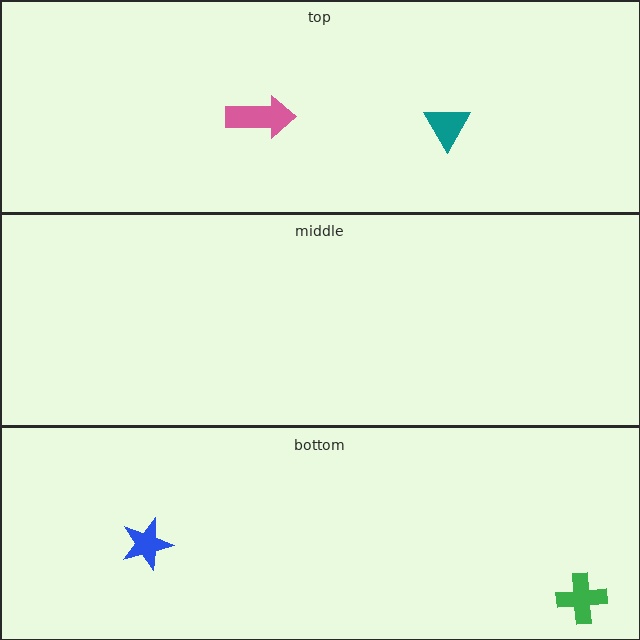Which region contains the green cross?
The bottom region.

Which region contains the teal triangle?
The top region.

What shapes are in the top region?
The pink arrow, the teal triangle.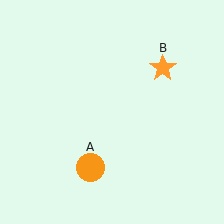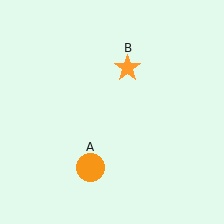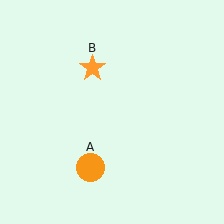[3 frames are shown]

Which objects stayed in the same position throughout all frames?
Orange circle (object A) remained stationary.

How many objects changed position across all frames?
1 object changed position: orange star (object B).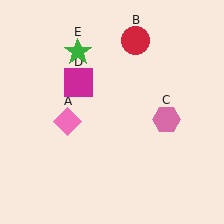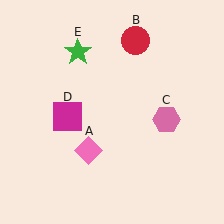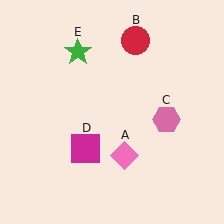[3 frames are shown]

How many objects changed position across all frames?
2 objects changed position: pink diamond (object A), magenta square (object D).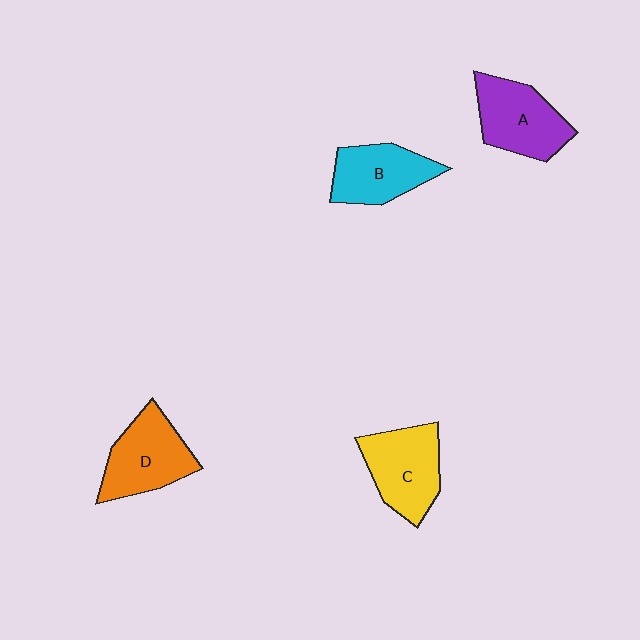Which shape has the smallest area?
Shape B (cyan).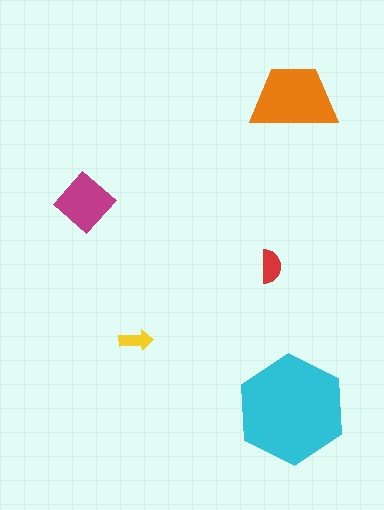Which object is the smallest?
The yellow arrow.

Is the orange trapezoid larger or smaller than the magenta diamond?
Larger.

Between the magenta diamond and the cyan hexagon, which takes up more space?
The cyan hexagon.